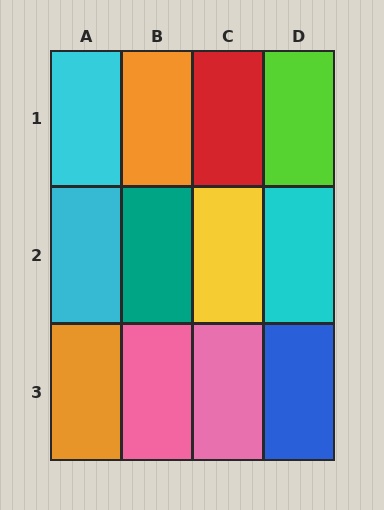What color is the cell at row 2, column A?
Cyan.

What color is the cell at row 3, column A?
Orange.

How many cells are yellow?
1 cell is yellow.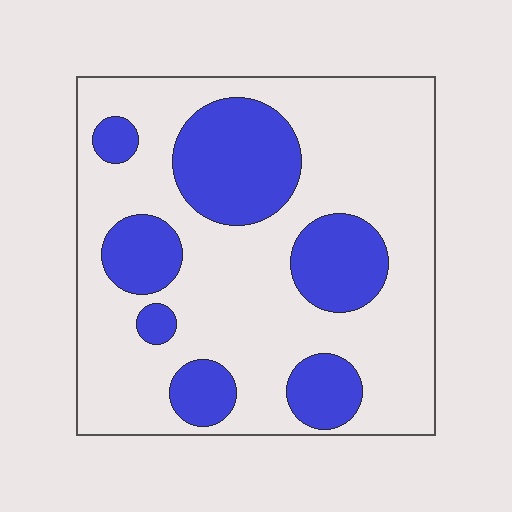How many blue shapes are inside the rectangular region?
7.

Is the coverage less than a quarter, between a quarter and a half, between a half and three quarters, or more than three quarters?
Between a quarter and a half.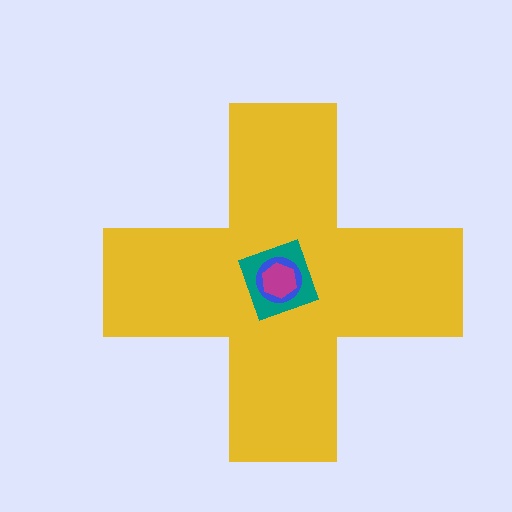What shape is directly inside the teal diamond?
The blue circle.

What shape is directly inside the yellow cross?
The teal diamond.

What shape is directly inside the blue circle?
The magenta hexagon.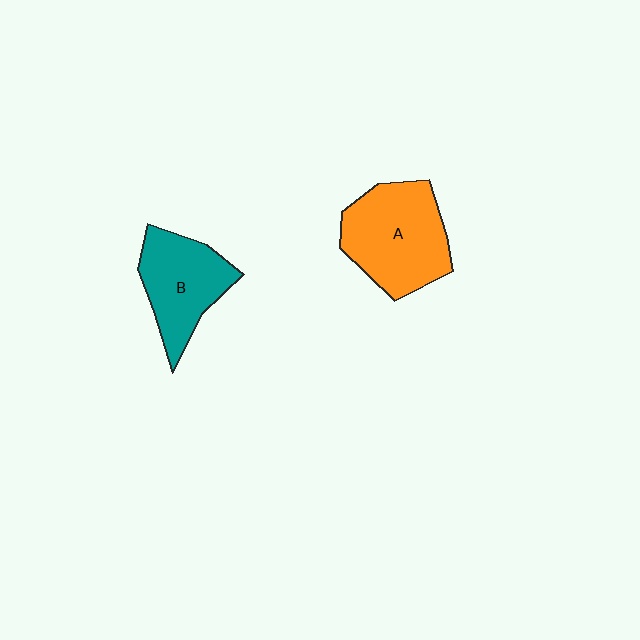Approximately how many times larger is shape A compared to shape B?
Approximately 1.3 times.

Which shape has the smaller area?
Shape B (teal).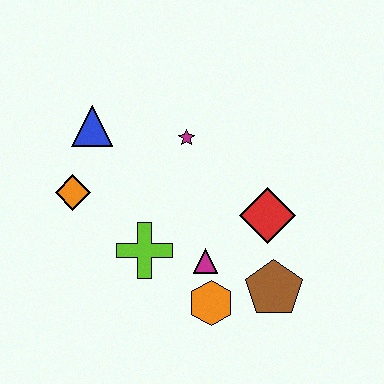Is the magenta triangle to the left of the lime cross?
No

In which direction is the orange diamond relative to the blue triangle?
The orange diamond is below the blue triangle.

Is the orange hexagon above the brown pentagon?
No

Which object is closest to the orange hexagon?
The magenta triangle is closest to the orange hexagon.